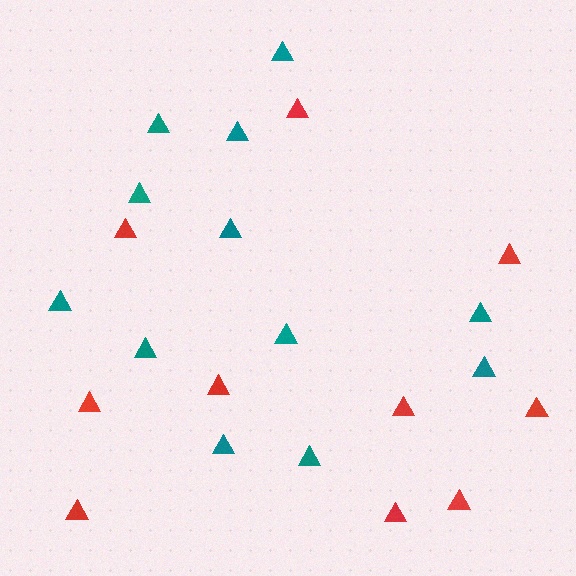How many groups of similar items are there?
There are 2 groups: one group of red triangles (10) and one group of teal triangles (12).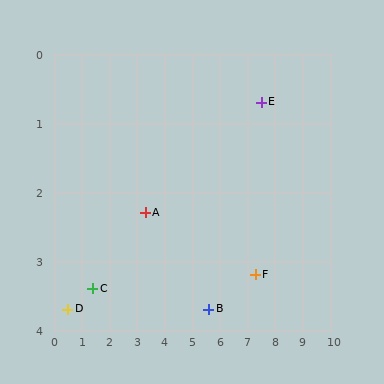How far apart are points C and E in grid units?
Points C and E are about 6.7 grid units apart.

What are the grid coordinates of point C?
Point C is at approximately (1.4, 3.4).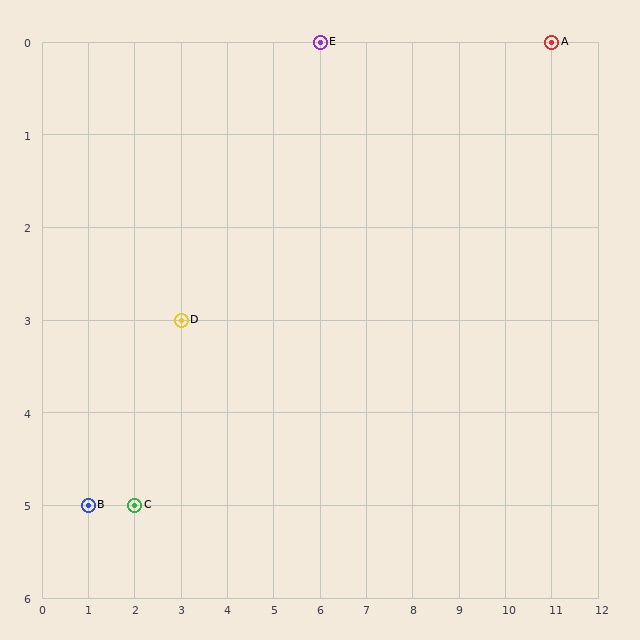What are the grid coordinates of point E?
Point E is at grid coordinates (6, 0).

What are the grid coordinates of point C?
Point C is at grid coordinates (2, 5).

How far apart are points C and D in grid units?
Points C and D are 1 column and 2 rows apart (about 2.2 grid units diagonally).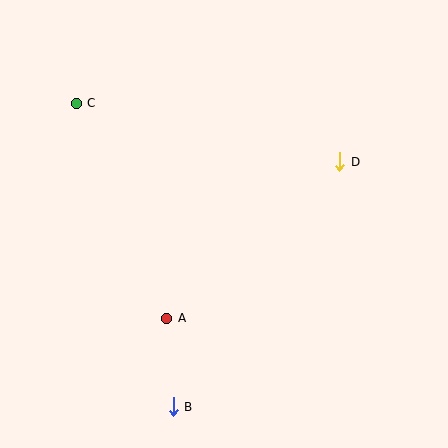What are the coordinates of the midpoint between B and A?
The midpoint between B and A is at (170, 362).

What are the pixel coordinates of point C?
Point C is at (76, 103).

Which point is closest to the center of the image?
Point A at (167, 318) is closest to the center.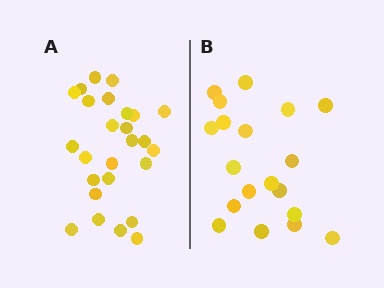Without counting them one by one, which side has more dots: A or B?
Region A (the left region) has more dots.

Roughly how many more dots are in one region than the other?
Region A has roughly 8 or so more dots than region B.